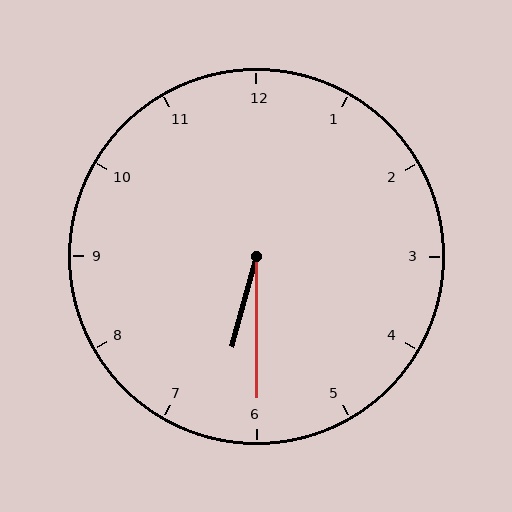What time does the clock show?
6:30.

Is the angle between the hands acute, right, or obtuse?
It is acute.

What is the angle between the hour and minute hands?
Approximately 15 degrees.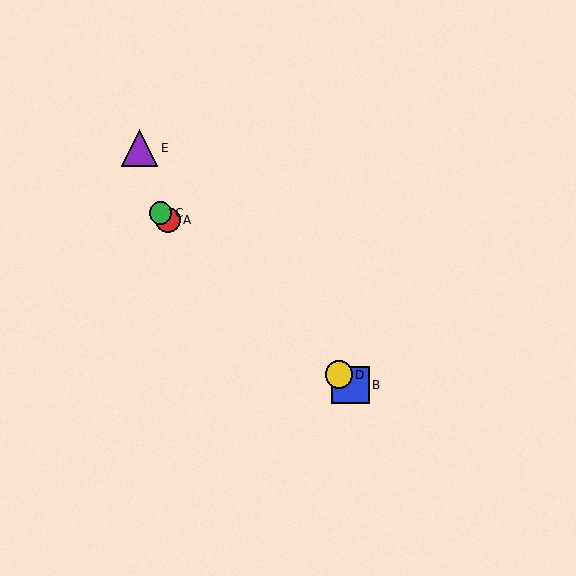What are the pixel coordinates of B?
Object B is at (350, 385).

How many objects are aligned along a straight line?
4 objects (A, B, C, D) are aligned along a straight line.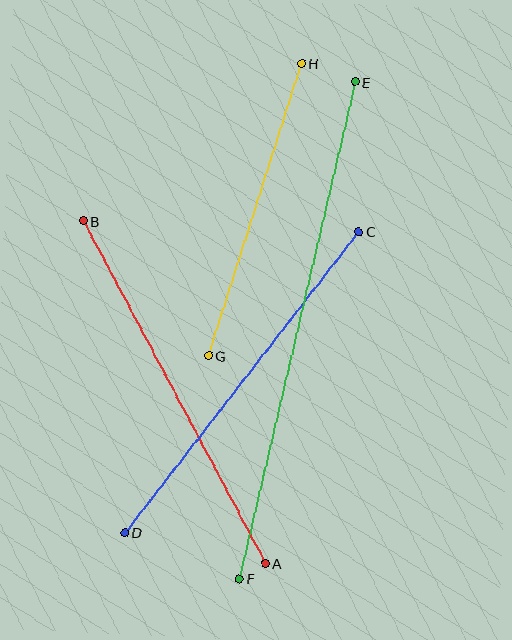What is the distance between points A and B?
The distance is approximately 388 pixels.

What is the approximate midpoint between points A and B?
The midpoint is at approximately (175, 392) pixels.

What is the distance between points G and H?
The distance is approximately 307 pixels.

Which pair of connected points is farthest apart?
Points E and F are farthest apart.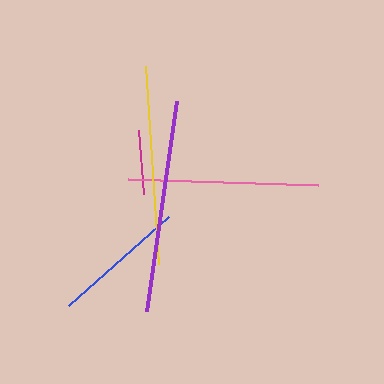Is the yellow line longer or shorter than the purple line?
The purple line is longer than the yellow line.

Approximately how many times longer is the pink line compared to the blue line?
The pink line is approximately 1.4 times the length of the blue line.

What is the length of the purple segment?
The purple segment is approximately 212 pixels long.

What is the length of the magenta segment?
The magenta segment is approximately 64 pixels long.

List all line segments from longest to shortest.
From longest to shortest: purple, yellow, pink, blue, magenta.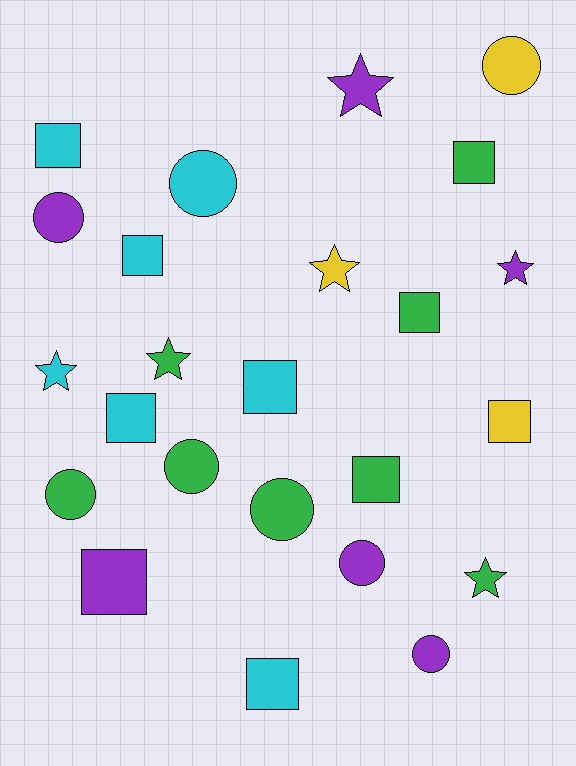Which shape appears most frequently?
Square, with 10 objects.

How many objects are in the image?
There are 24 objects.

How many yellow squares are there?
There is 1 yellow square.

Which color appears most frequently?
Green, with 8 objects.